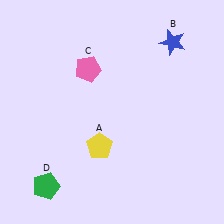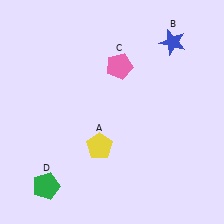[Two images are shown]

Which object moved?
The pink pentagon (C) moved right.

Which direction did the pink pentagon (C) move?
The pink pentagon (C) moved right.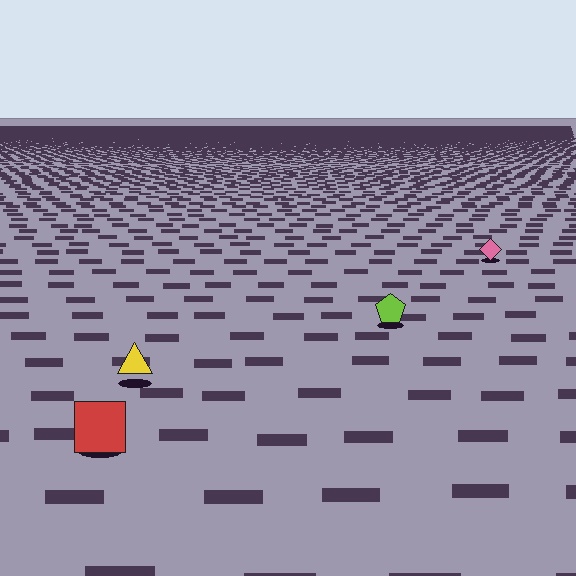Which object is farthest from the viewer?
The pink diamond is farthest from the viewer. It appears smaller and the ground texture around it is denser.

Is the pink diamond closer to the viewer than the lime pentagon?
No. The lime pentagon is closer — you can tell from the texture gradient: the ground texture is coarser near it.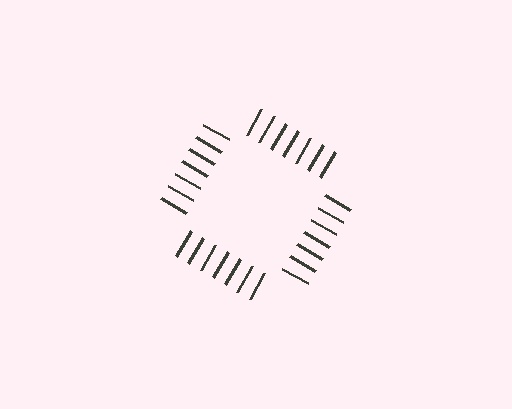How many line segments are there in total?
28 — 7 along each of the 4 edges.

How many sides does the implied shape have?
4 sides — the line-ends trace a square.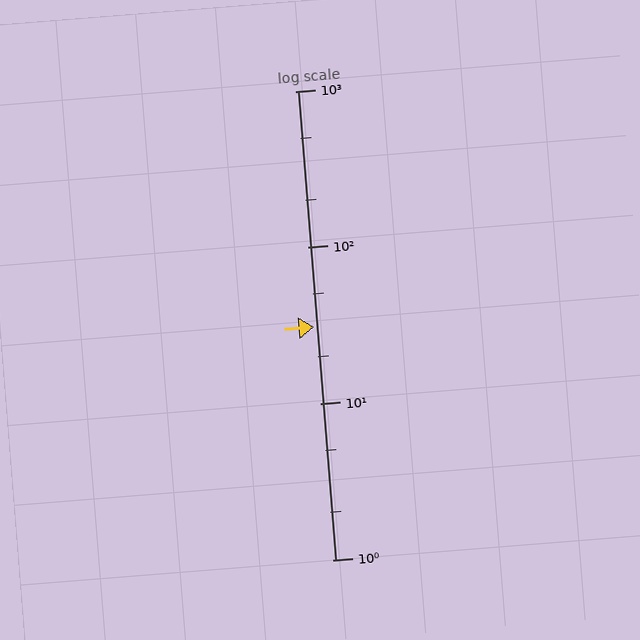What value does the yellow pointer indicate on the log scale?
The pointer indicates approximately 31.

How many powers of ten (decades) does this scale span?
The scale spans 3 decades, from 1 to 1000.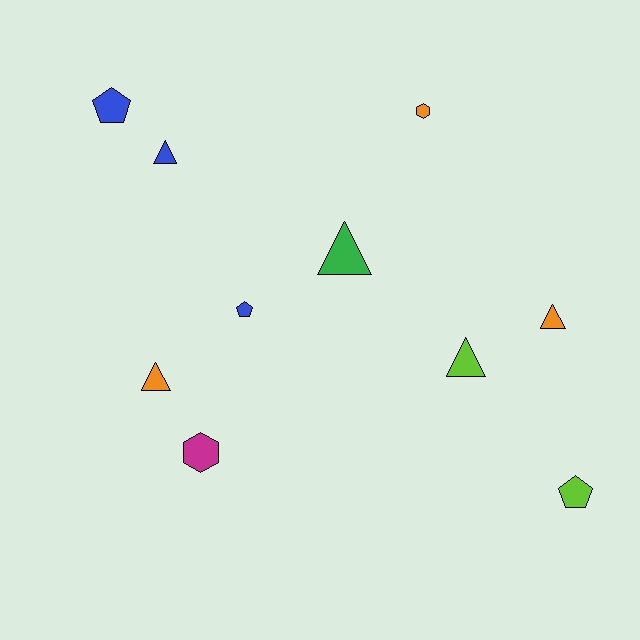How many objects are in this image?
There are 10 objects.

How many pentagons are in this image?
There are 3 pentagons.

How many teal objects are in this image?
There are no teal objects.